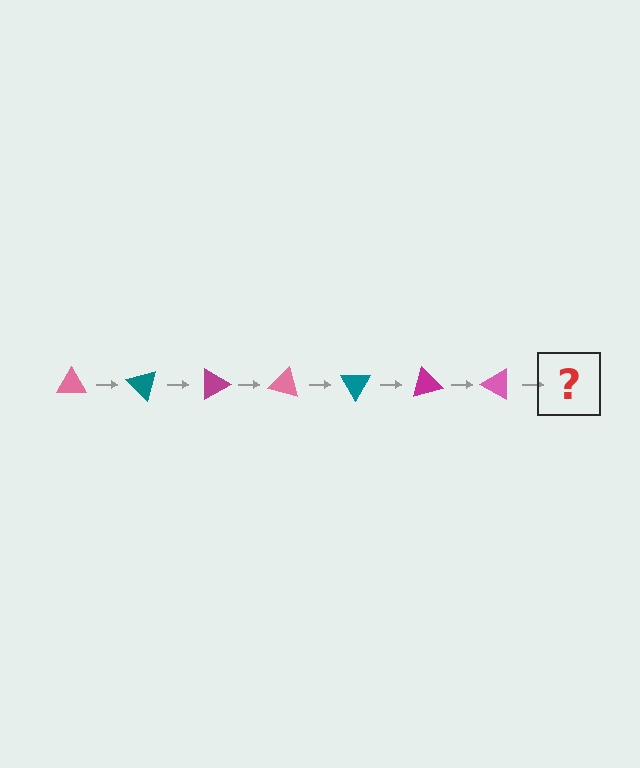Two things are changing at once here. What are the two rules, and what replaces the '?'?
The two rules are that it rotates 45 degrees each step and the color cycles through pink, teal, and magenta. The '?' should be a teal triangle, rotated 315 degrees from the start.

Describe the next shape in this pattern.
It should be a teal triangle, rotated 315 degrees from the start.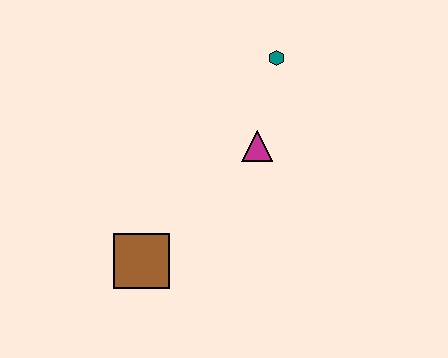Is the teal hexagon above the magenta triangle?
Yes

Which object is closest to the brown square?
The magenta triangle is closest to the brown square.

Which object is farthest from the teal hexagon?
The brown square is farthest from the teal hexagon.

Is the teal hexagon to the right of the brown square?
Yes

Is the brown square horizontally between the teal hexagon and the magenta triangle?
No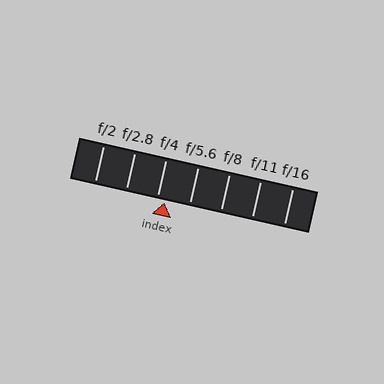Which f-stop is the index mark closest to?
The index mark is closest to f/4.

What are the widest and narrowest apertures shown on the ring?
The widest aperture shown is f/2 and the narrowest is f/16.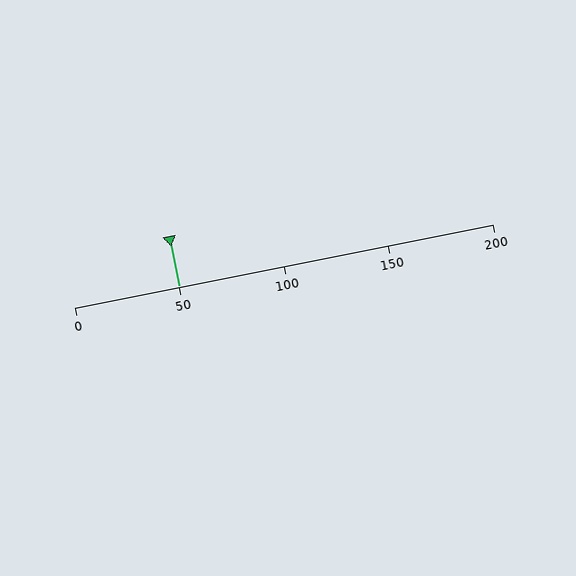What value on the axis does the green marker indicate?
The marker indicates approximately 50.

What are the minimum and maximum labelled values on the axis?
The axis runs from 0 to 200.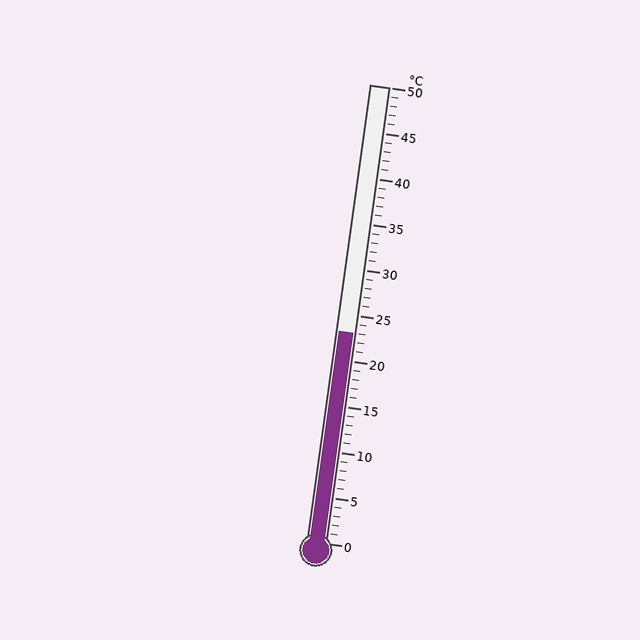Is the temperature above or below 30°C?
The temperature is below 30°C.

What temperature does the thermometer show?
The thermometer shows approximately 23°C.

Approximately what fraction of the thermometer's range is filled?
The thermometer is filled to approximately 45% of its range.